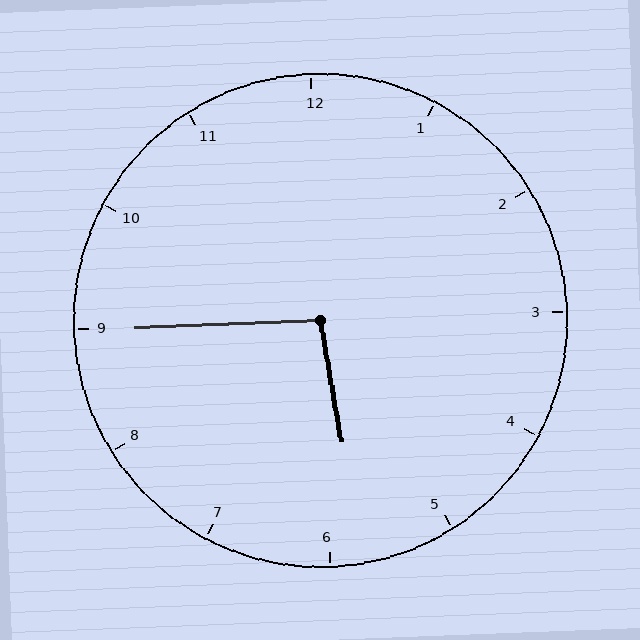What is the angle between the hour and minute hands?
Approximately 98 degrees.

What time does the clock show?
5:45.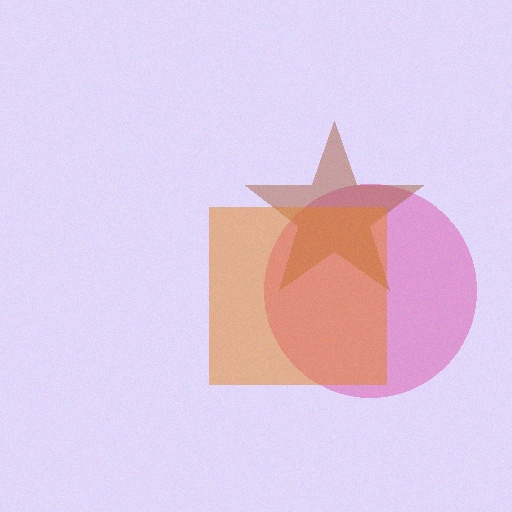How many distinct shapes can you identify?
There are 3 distinct shapes: a pink circle, a brown star, an orange square.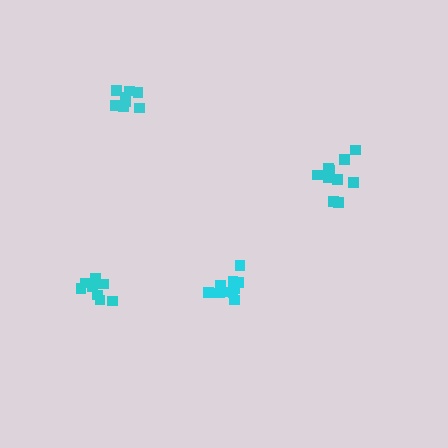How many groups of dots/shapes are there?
There are 4 groups.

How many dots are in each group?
Group 1: 9 dots, Group 2: 8 dots, Group 3: 10 dots, Group 4: 10 dots (37 total).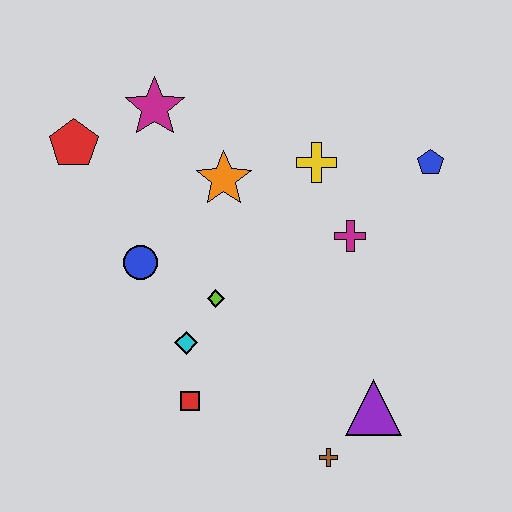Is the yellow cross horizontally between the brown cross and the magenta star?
Yes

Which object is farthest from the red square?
The blue pentagon is farthest from the red square.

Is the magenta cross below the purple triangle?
No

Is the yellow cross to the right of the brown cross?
No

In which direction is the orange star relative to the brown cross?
The orange star is above the brown cross.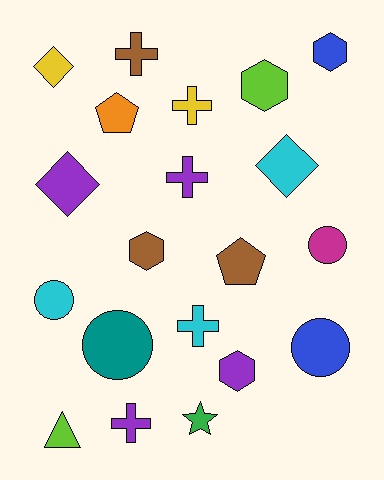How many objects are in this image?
There are 20 objects.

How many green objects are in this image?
There is 1 green object.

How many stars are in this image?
There is 1 star.